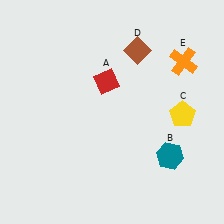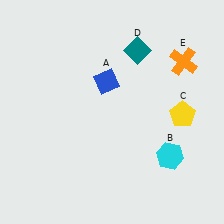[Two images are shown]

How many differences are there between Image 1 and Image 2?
There are 3 differences between the two images.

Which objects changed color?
A changed from red to blue. B changed from teal to cyan. D changed from brown to teal.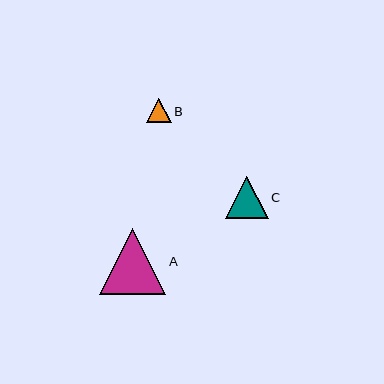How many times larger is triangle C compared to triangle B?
Triangle C is approximately 1.7 times the size of triangle B.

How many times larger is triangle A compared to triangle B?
Triangle A is approximately 2.7 times the size of triangle B.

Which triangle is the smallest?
Triangle B is the smallest with a size of approximately 24 pixels.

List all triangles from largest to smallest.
From largest to smallest: A, C, B.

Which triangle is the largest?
Triangle A is the largest with a size of approximately 66 pixels.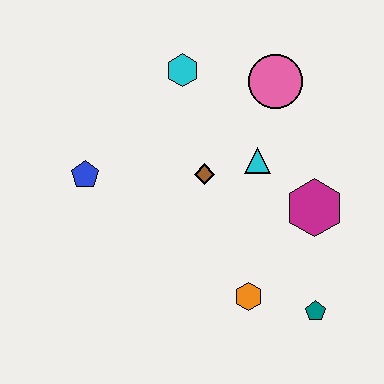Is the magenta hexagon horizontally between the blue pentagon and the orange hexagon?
No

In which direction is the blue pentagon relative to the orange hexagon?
The blue pentagon is to the left of the orange hexagon.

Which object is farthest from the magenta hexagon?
The blue pentagon is farthest from the magenta hexagon.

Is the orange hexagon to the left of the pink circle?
Yes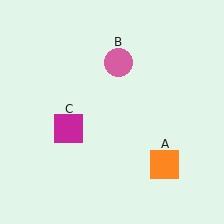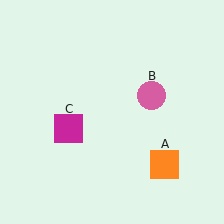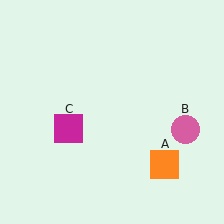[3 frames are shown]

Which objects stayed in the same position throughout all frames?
Orange square (object A) and magenta square (object C) remained stationary.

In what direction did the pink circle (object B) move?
The pink circle (object B) moved down and to the right.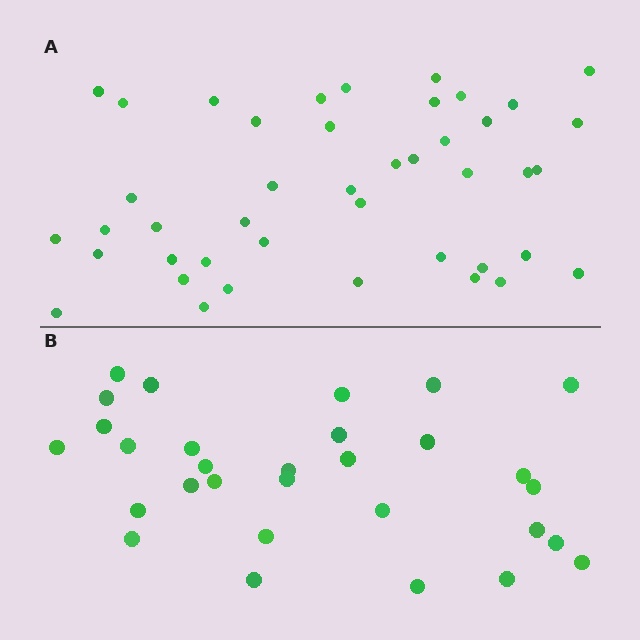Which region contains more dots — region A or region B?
Region A (the top region) has more dots.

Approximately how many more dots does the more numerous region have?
Region A has approximately 15 more dots than region B.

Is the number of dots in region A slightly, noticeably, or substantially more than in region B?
Region A has noticeably more, but not dramatically so. The ratio is roughly 1.4 to 1.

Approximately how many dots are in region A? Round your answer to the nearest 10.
About 40 dots. (The exact count is 43, which rounds to 40.)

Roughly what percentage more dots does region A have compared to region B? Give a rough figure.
About 45% more.